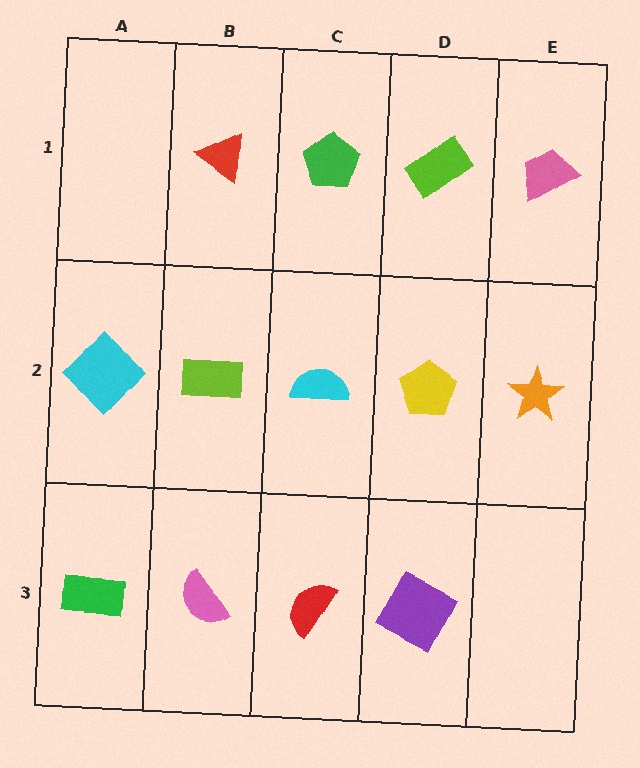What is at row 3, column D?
A purple square.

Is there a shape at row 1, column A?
No, that cell is empty.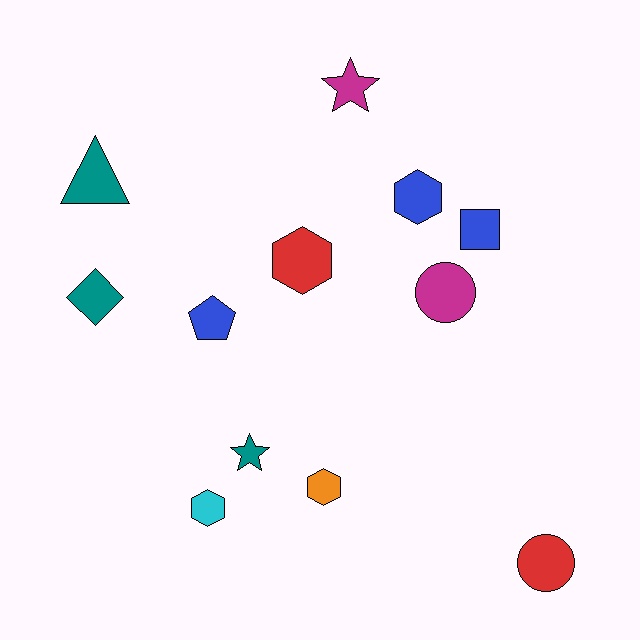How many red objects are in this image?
There are 2 red objects.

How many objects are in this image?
There are 12 objects.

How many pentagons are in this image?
There is 1 pentagon.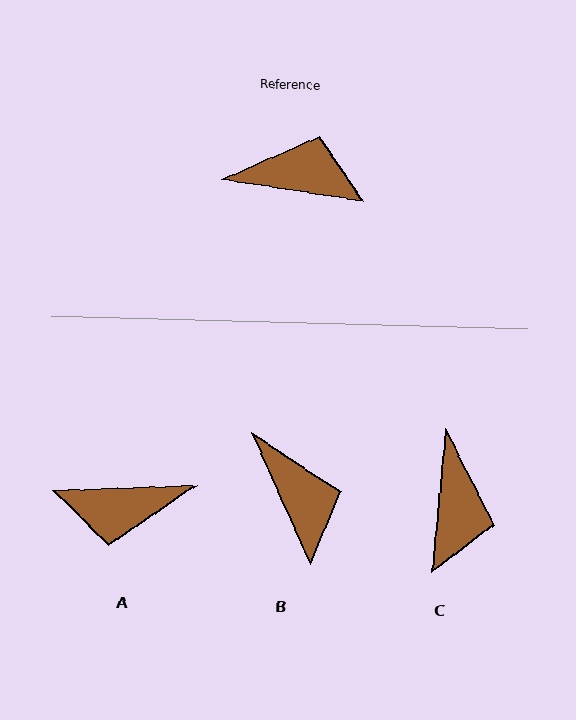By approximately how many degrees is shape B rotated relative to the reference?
Approximately 57 degrees clockwise.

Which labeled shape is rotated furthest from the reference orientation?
A, about 169 degrees away.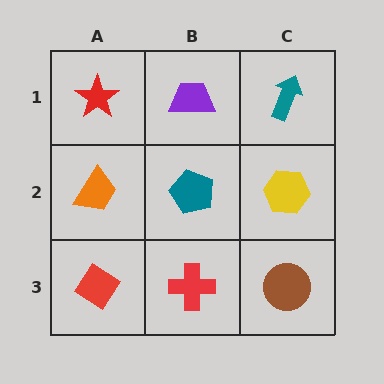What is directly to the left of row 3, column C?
A red cross.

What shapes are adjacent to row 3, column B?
A teal pentagon (row 2, column B), a red diamond (row 3, column A), a brown circle (row 3, column C).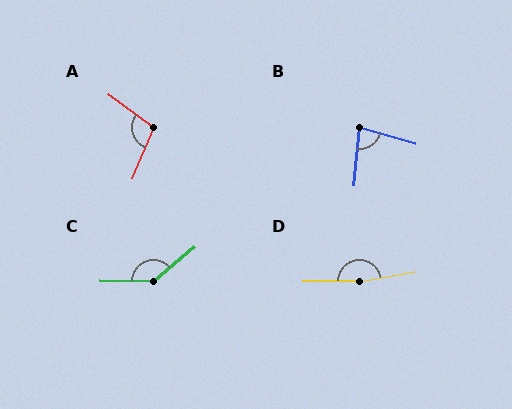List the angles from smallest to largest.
B (79°), A (104°), C (139°), D (169°).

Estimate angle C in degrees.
Approximately 139 degrees.